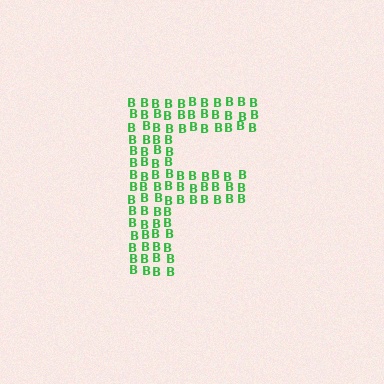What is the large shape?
The large shape is the letter F.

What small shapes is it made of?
It is made of small letter B's.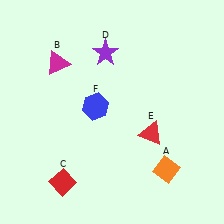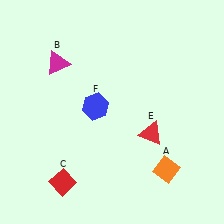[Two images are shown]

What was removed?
The purple star (D) was removed in Image 2.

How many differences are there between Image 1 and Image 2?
There is 1 difference between the two images.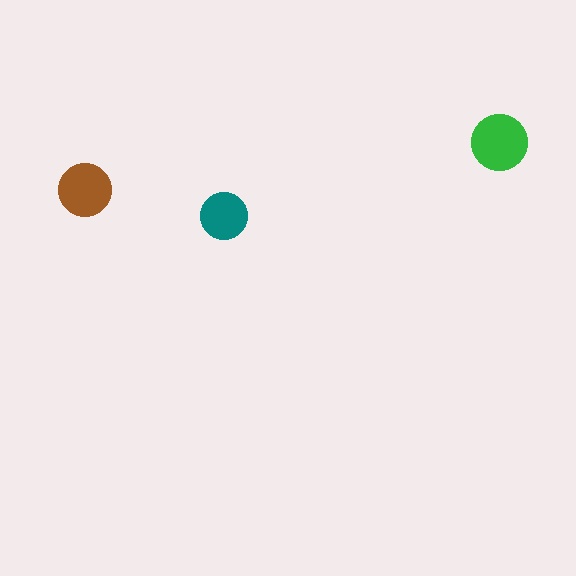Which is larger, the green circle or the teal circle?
The green one.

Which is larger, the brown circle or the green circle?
The green one.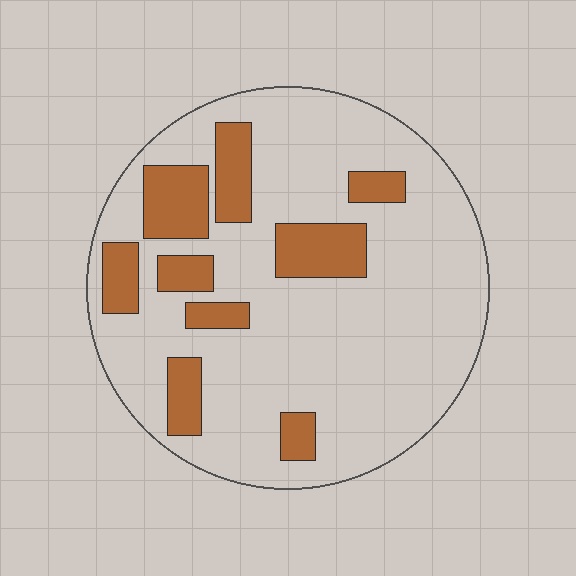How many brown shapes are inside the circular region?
9.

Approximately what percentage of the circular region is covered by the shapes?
Approximately 20%.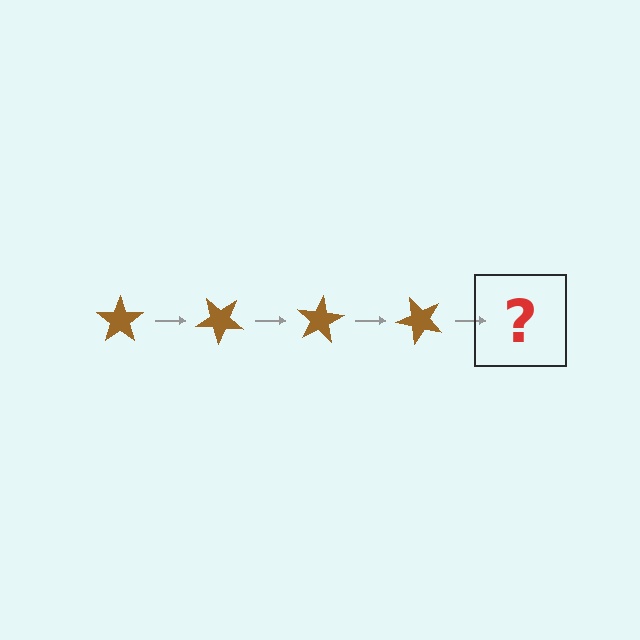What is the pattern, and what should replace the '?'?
The pattern is that the star rotates 40 degrees each step. The '?' should be a brown star rotated 160 degrees.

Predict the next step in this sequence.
The next step is a brown star rotated 160 degrees.